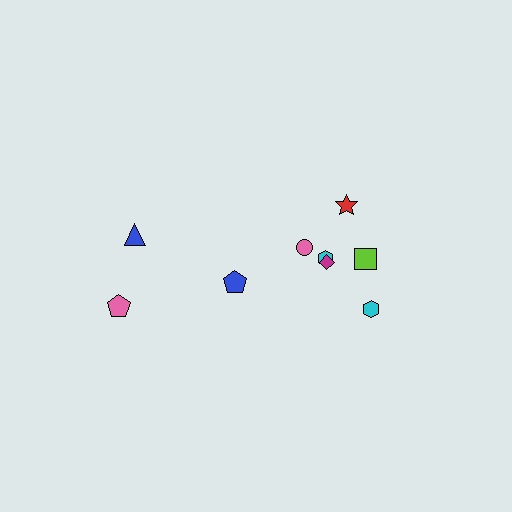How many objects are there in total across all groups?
There are 9 objects.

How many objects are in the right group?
There are 6 objects.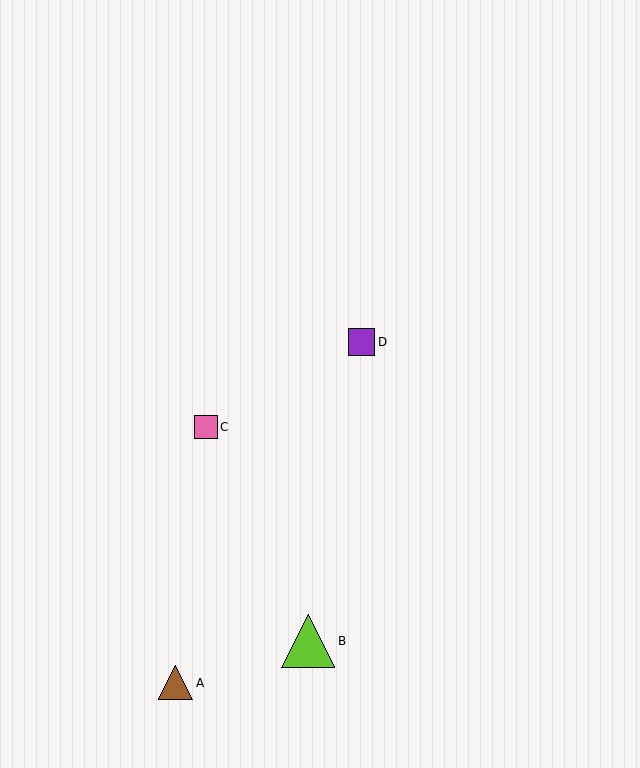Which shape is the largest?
The lime triangle (labeled B) is the largest.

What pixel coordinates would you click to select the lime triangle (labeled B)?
Click at (308, 641) to select the lime triangle B.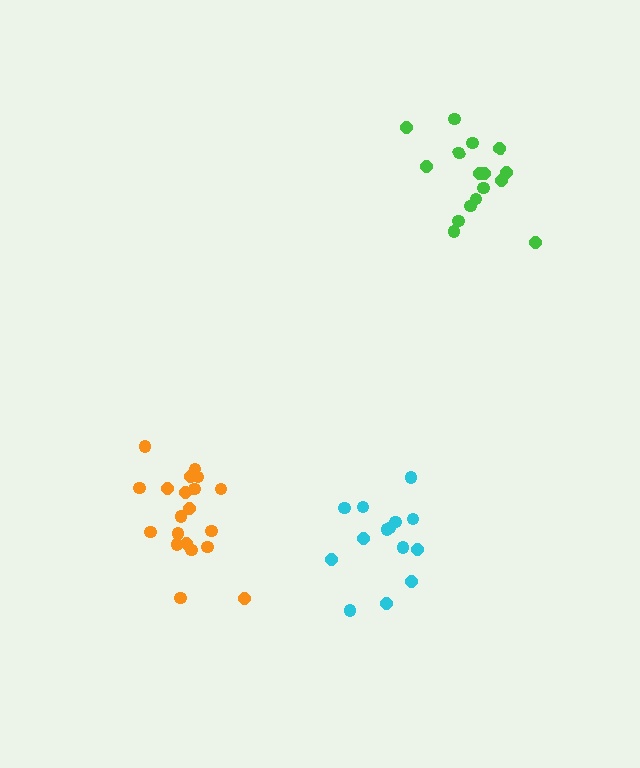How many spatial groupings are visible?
There are 3 spatial groupings.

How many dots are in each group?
Group 1: 14 dots, Group 2: 20 dots, Group 3: 16 dots (50 total).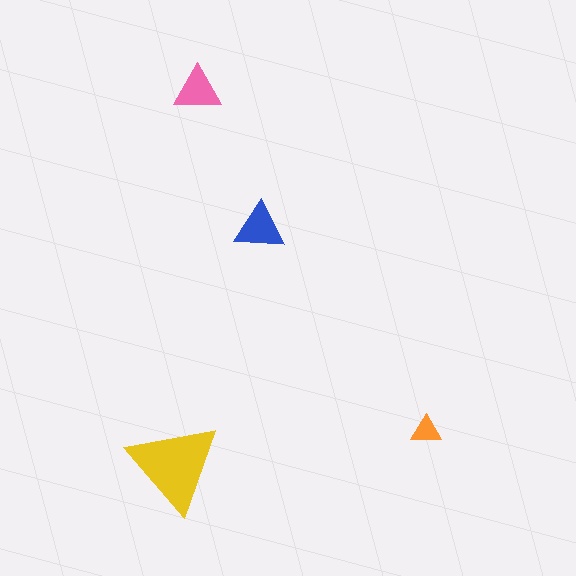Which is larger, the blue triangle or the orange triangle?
The blue one.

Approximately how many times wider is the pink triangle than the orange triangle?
About 1.5 times wider.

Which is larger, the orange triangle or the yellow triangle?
The yellow one.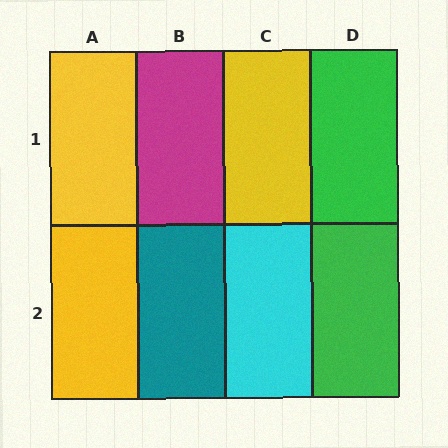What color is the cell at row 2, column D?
Green.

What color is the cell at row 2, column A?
Yellow.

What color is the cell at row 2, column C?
Cyan.